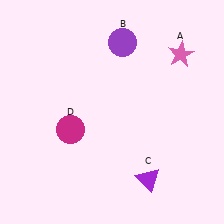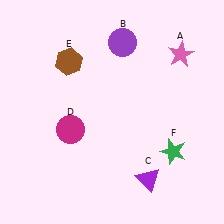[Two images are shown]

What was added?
A brown hexagon (E), a green star (F) were added in Image 2.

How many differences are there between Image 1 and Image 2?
There are 2 differences between the two images.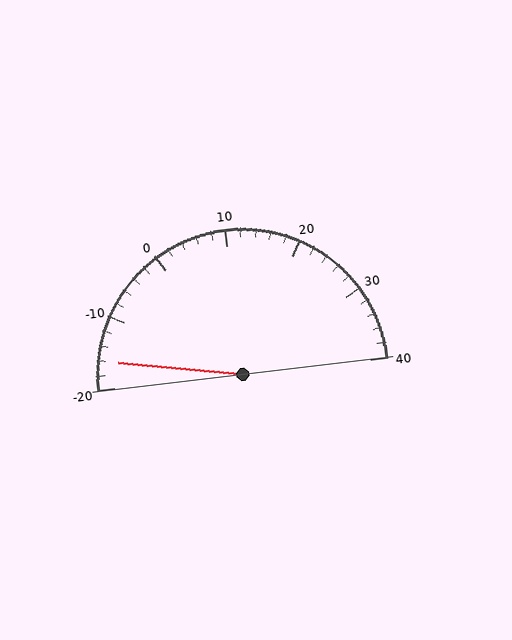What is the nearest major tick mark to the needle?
The nearest major tick mark is -20.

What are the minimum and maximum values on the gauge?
The gauge ranges from -20 to 40.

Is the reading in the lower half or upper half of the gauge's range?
The reading is in the lower half of the range (-20 to 40).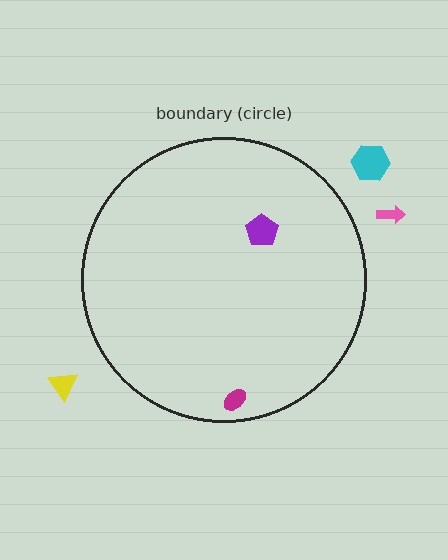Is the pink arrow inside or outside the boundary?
Outside.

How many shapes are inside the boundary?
2 inside, 3 outside.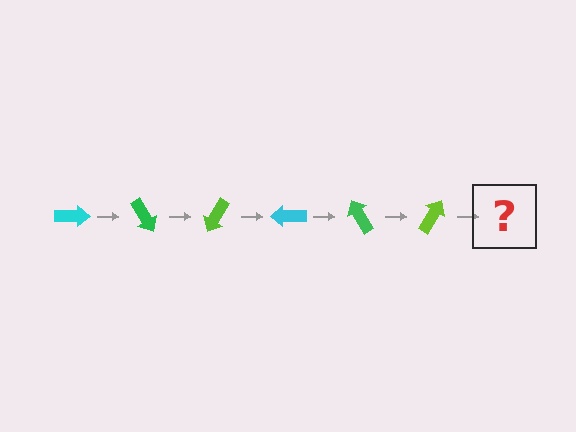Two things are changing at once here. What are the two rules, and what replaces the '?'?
The two rules are that it rotates 60 degrees each step and the color cycles through cyan, green, and lime. The '?' should be a cyan arrow, rotated 360 degrees from the start.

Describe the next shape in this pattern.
It should be a cyan arrow, rotated 360 degrees from the start.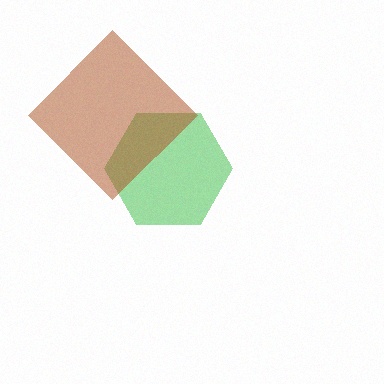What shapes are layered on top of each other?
The layered shapes are: a green hexagon, a brown diamond.